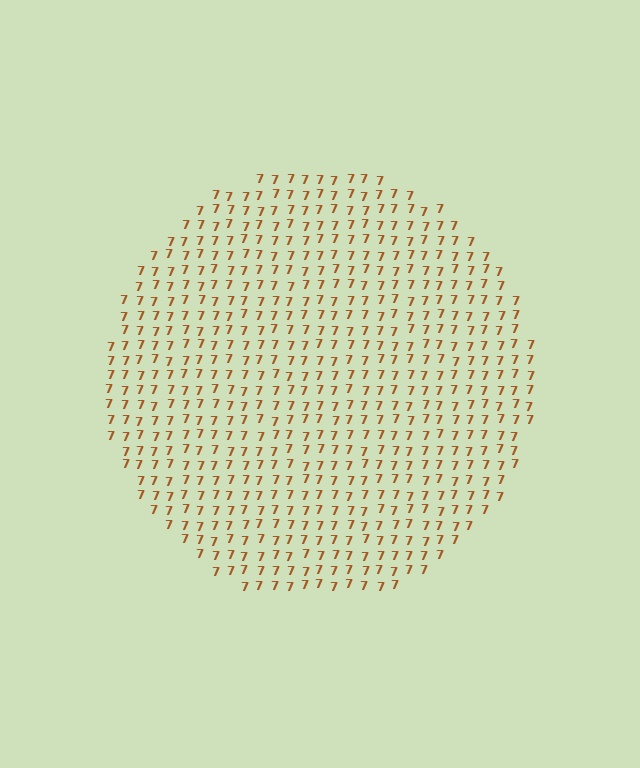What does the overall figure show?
The overall figure shows a circle.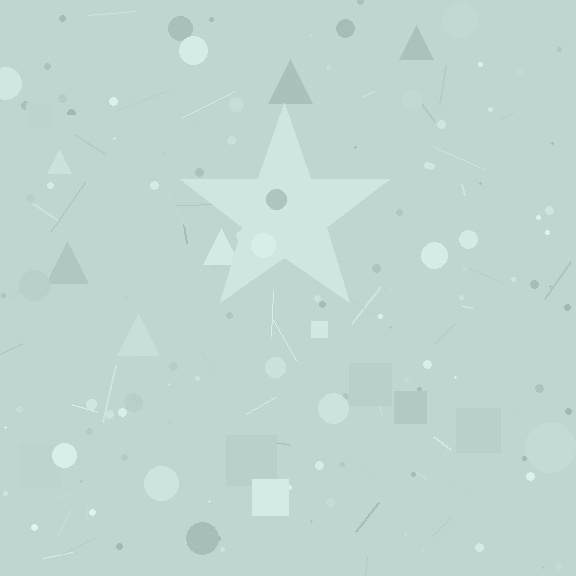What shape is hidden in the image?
A star is hidden in the image.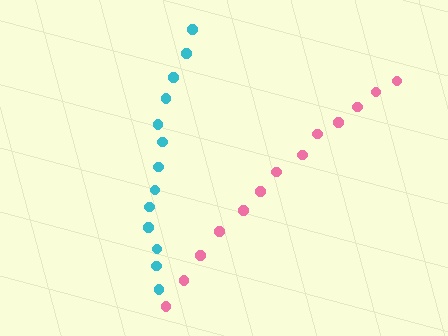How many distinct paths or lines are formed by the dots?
There are 2 distinct paths.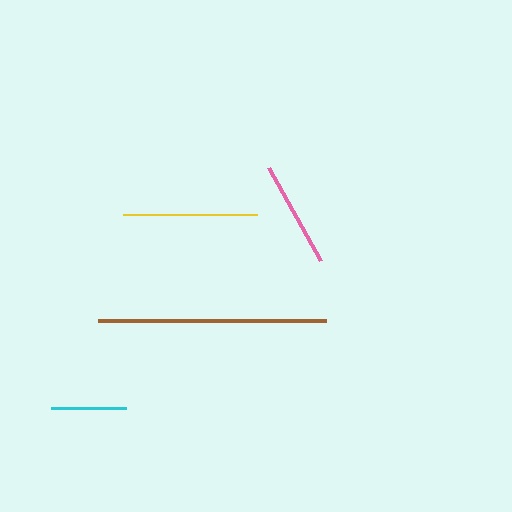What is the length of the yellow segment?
The yellow segment is approximately 134 pixels long.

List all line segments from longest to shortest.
From longest to shortest: brown, yellow, pink, cyan.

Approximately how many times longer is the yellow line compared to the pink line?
The yellow line is approximately 1.3 times the length of the pink line.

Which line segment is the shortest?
The cyan line is the shortest at approximately 75 pixels.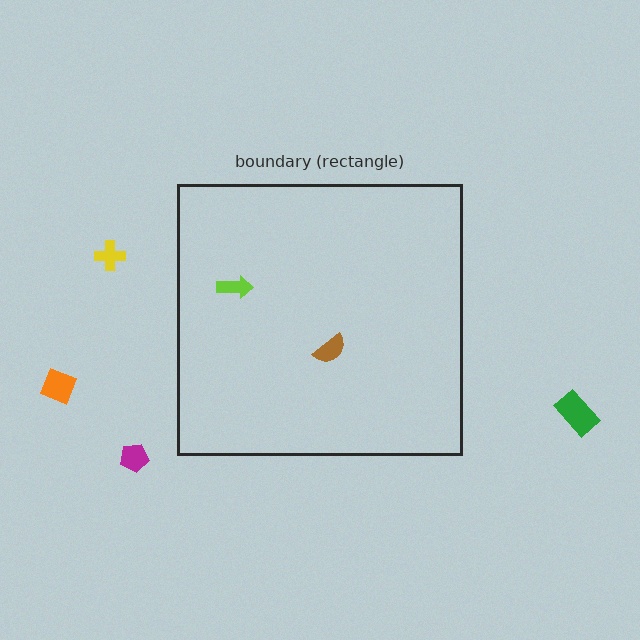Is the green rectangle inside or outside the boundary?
Outside.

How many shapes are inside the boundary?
2 inside, 4 outside.